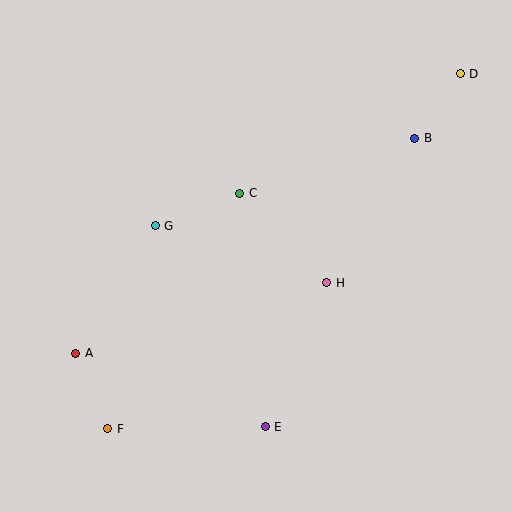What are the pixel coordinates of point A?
Point A is at (76, 353).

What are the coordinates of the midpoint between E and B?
The midpoint between E and B is at (340, 282).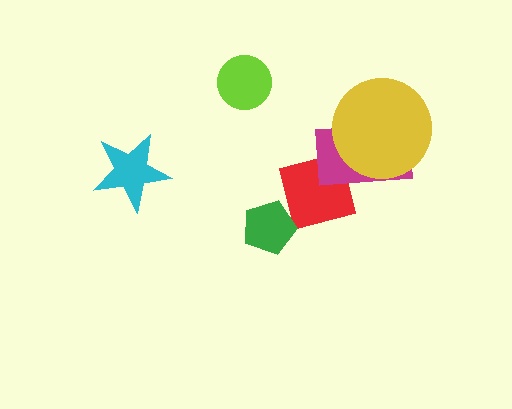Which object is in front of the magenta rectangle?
The yellow circle is in front of the magenta rectangle.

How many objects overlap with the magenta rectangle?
2 objects overlap with the magenta rectangle.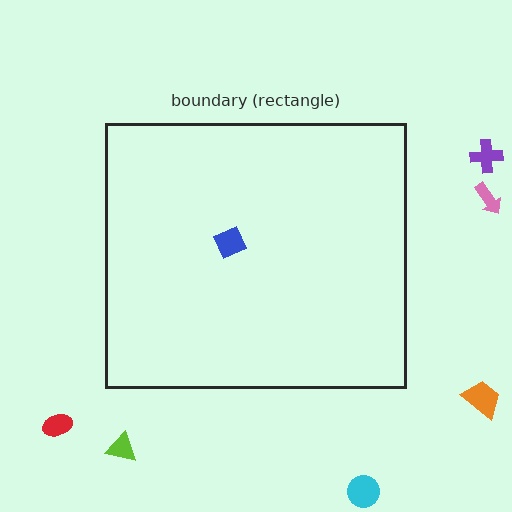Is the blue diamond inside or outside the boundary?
Inside.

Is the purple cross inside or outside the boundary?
Outside.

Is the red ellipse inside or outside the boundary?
Outside.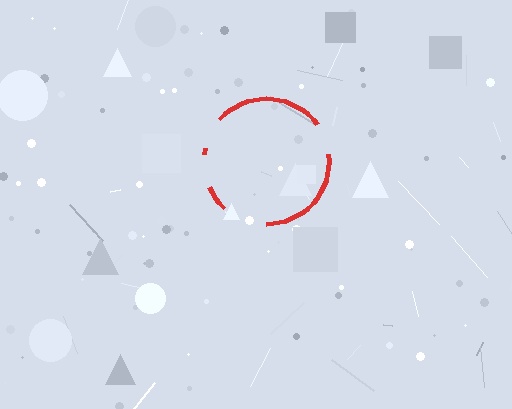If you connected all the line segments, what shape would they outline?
They would outline a circle.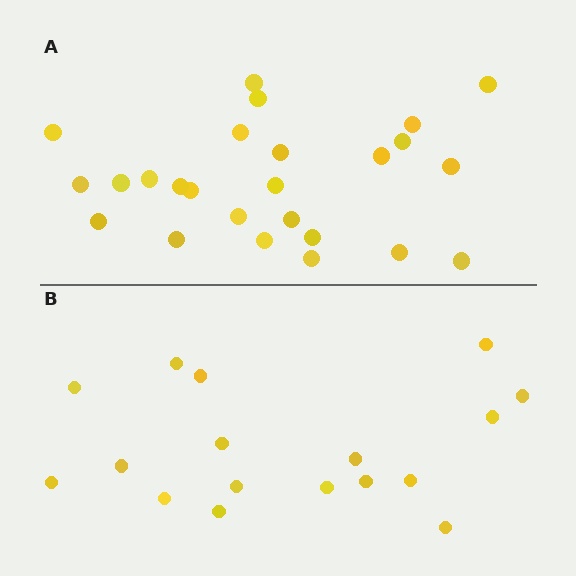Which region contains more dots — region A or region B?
Region A (the top region) has more dots.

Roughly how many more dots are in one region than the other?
Region A has roughly 8 or so more dots than region B.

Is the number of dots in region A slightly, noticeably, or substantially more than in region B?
Region A has substantially more. The ratio is roughly 1.5 to 1.